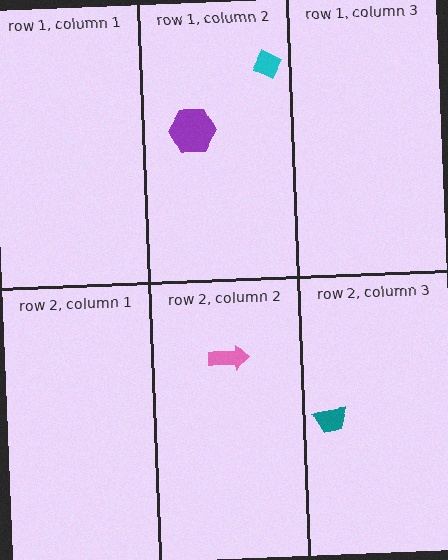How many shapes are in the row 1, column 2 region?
2.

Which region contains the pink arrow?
The row 2, column 2 region.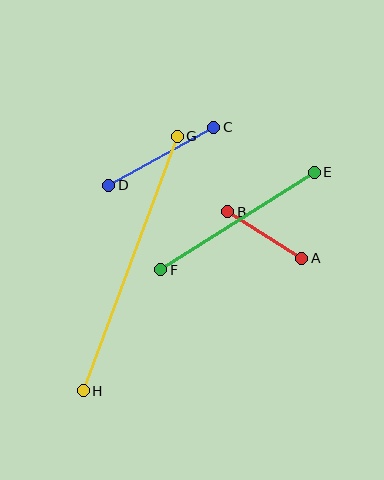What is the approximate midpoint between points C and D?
The midpoint is at approximately (161, 156) pixels.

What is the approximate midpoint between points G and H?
The midpoint is at approximately (130, 264) pixels.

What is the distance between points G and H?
The distance is approximately 271 pixels.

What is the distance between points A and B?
The distance is approximately 87 pixels.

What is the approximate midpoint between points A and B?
The midpoint is at approximately (265, 235) pixels.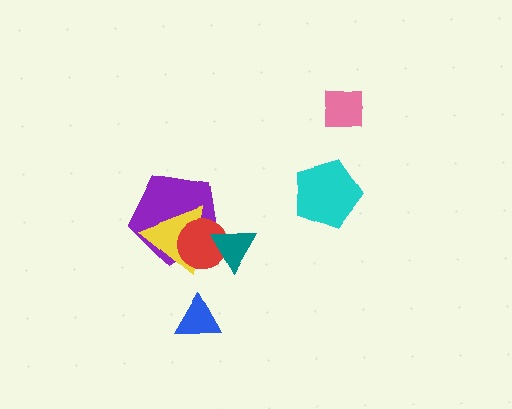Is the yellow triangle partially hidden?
Yes, it is partially covered by another shape.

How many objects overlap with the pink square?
0 objects overlap with the pink square.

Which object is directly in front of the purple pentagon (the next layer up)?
The yellow triangle is directly in front of the purple pentagon.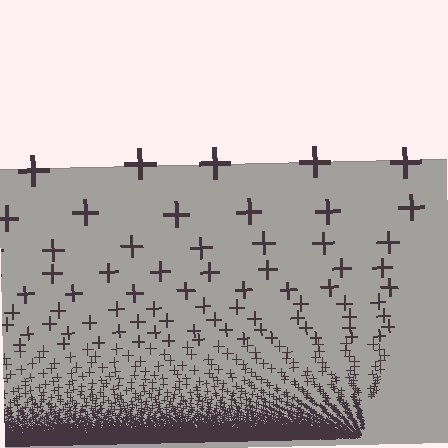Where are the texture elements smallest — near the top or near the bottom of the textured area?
Near the bottom.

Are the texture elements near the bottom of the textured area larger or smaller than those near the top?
Smaller. The gradient is inverted — elements near the bottom are smaller and denser.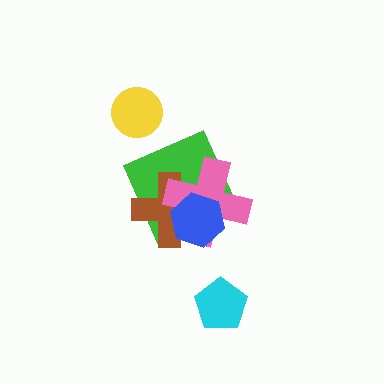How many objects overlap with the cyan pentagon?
0 objects overlap with the cyan pentagon.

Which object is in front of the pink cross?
The blue hexagon is in front of the pink cross.